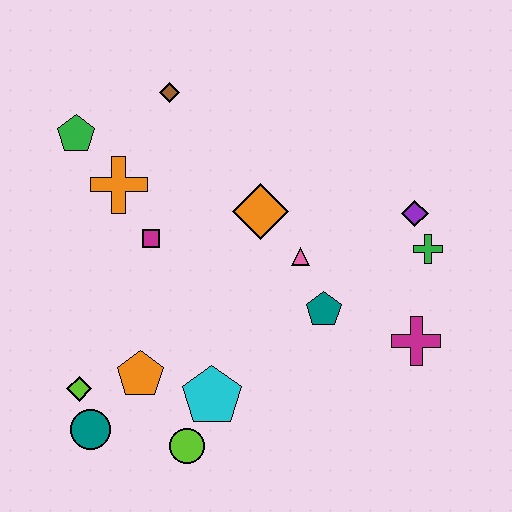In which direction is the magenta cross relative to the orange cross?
The magenta cross is to the right of the orange cross.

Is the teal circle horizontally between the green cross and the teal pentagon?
No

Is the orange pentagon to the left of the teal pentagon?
Yes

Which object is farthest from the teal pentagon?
The green pentagon is farthest from the teal pentagon.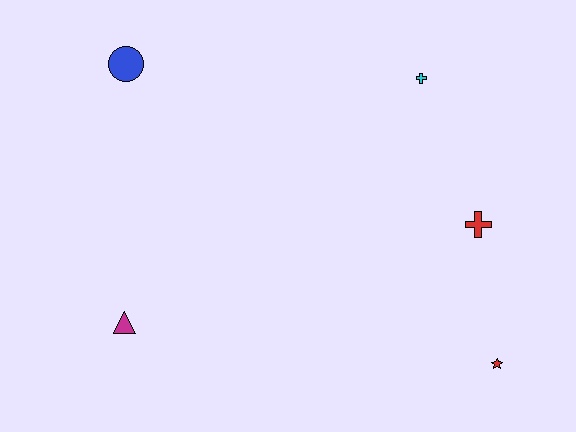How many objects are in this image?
There are 5 objects.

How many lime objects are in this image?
There are no lime objects.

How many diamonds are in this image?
There are no diamonds.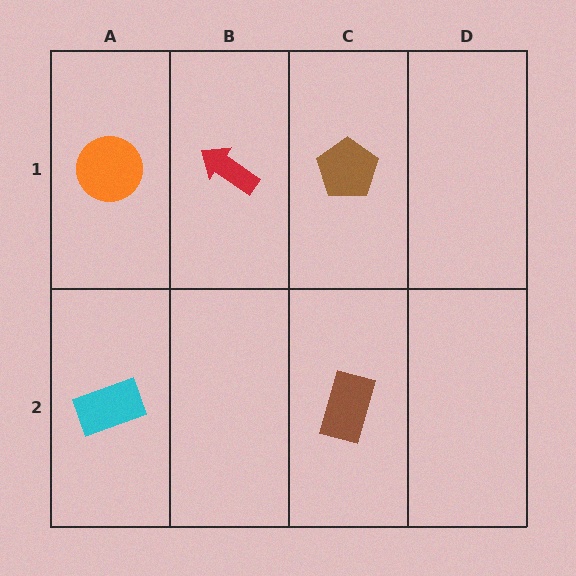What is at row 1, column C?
A brown pentagon.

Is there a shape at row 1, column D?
No, that cell is empty.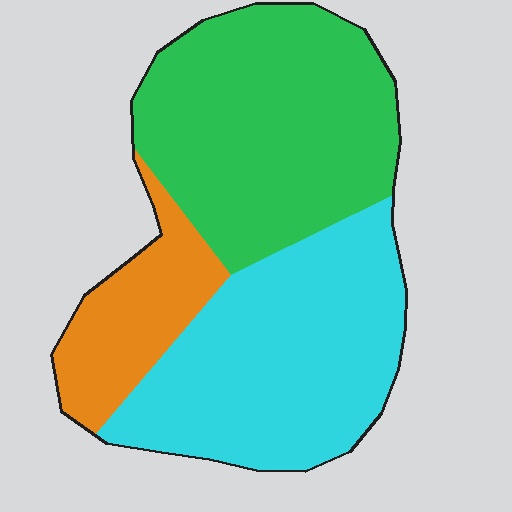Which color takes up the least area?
Orange, at roughly 15%.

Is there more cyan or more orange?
Cyan.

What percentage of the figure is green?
Green takes up about two fifths (2/5) of the figure.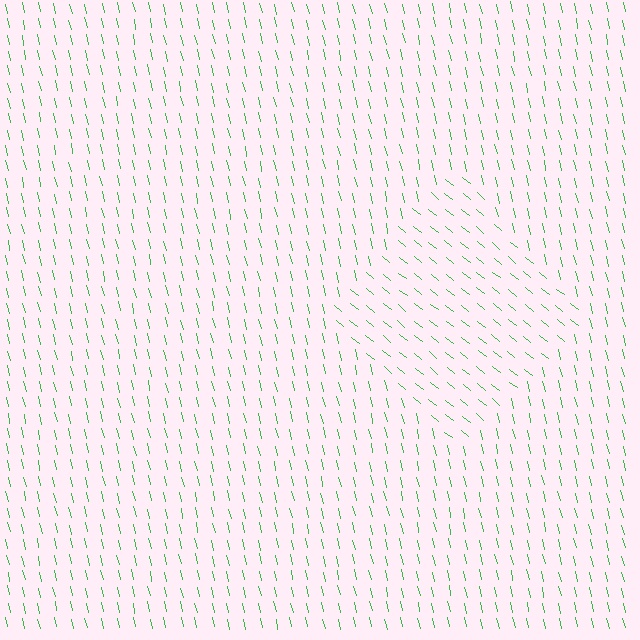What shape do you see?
I see a diamond.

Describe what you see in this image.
The image is filled with small green line segments. A diamond region in the image has lines oriented differently from the surrounding lines, creating a visible texture boundary.